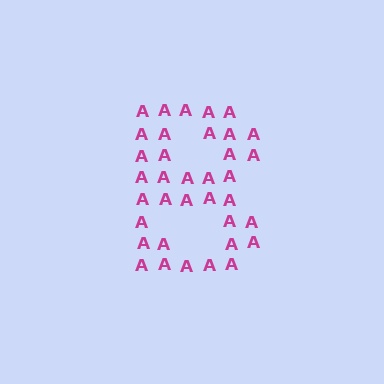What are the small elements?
The small elements are letter A's.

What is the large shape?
The large shape is the digit 8.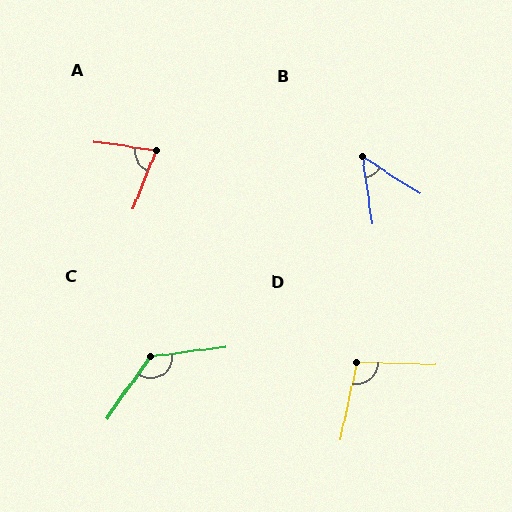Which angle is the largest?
C, at approximately 132 degrees.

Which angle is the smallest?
B, at approximately 49 degrees.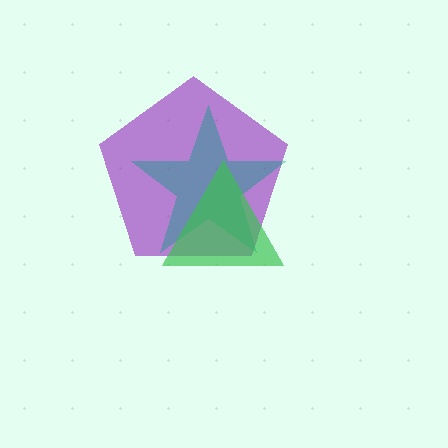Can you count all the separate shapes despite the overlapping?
Yes, there are 3 separate shapes.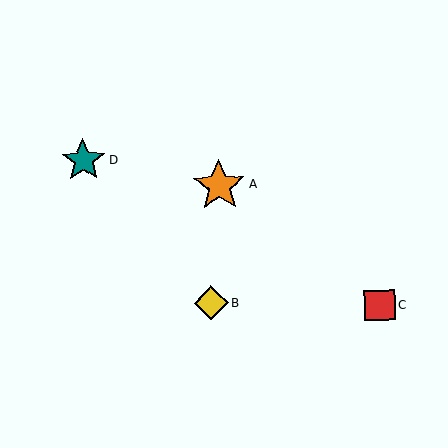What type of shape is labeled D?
Shape D is a teal star.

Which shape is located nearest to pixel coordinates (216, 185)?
The orange star (labeled A) at (219, 186) is nearest to that location.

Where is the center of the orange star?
The center of the orange star is at (219, 186).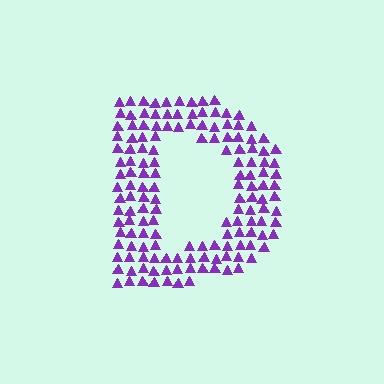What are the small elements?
The small elements are triangles.